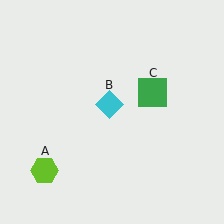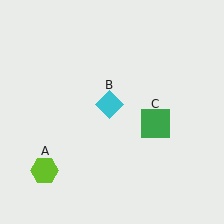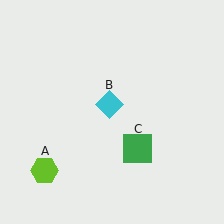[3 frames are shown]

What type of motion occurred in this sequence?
The green square (object C) rotated clockwise around the center of the scene.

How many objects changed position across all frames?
1 object changed position: green square (object C).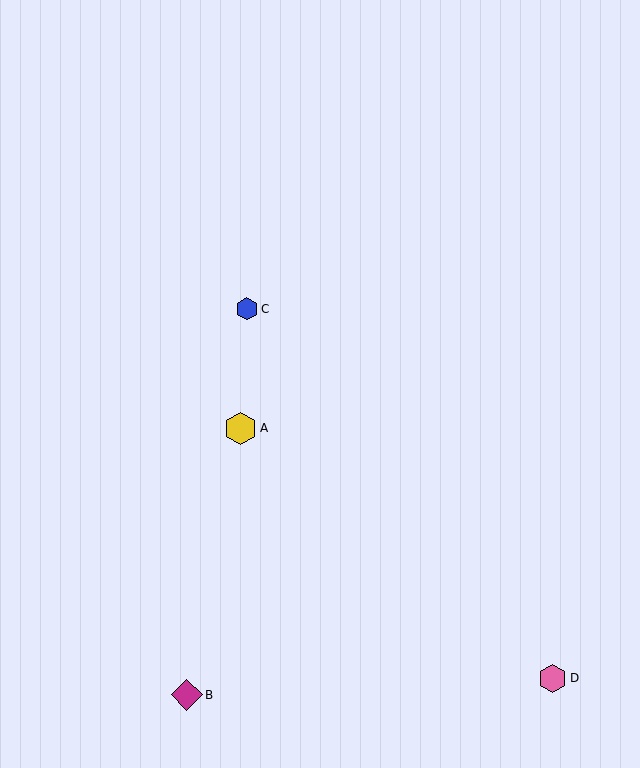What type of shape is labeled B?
Shape B is a magenta diamond.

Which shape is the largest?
The yellow hexagon (labeled A) is the largest.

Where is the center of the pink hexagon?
The center of the pink hexagon is at (553, 678).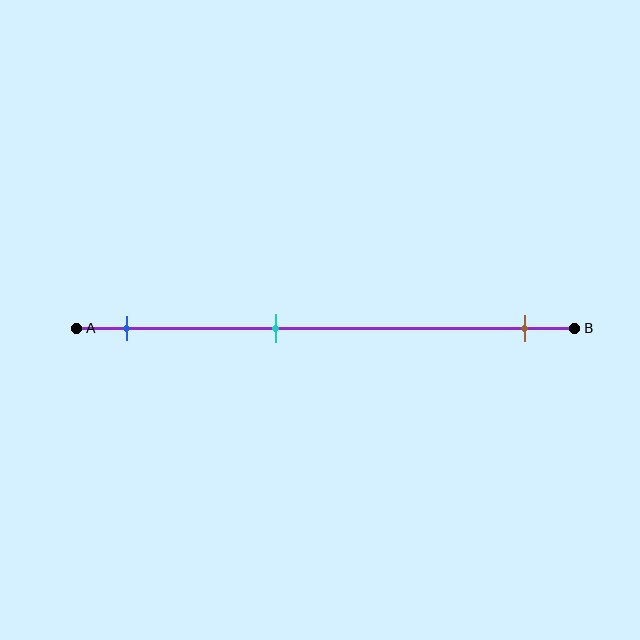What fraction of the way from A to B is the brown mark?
The brown mark is approximately 90% (0.9) of the way from A to B.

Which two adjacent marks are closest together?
The blue and cyan marks are the closest adjacent pair.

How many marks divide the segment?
There are 3 marks dividing the segment.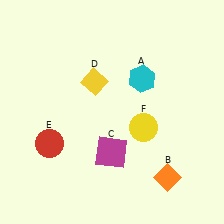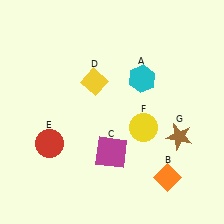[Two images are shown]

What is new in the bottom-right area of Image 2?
A brown star (G) was added in the bottom-right area of Image 2.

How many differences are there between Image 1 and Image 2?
There is 1 difference between the two images.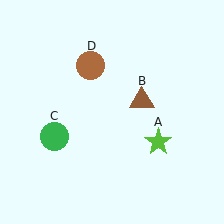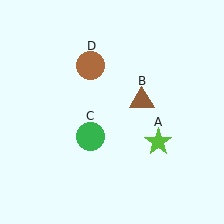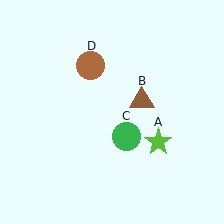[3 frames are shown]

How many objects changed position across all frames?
1 object changed position: green circle (object C).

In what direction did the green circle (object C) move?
The green circle (object C) moved right.